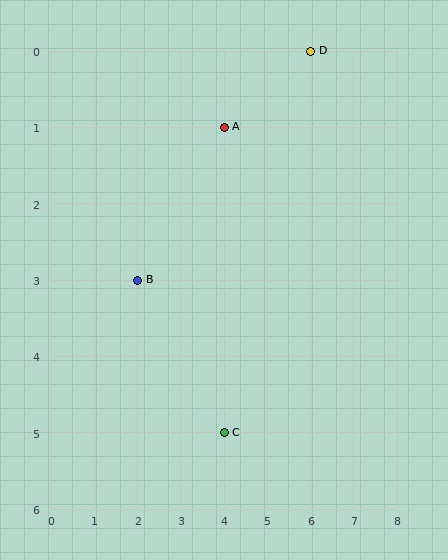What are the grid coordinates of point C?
Point C is at grid coordinates (4, 5).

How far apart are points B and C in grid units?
Points B and C are 2 columns and 2 rows apart (about 2.8 grid units diagonally).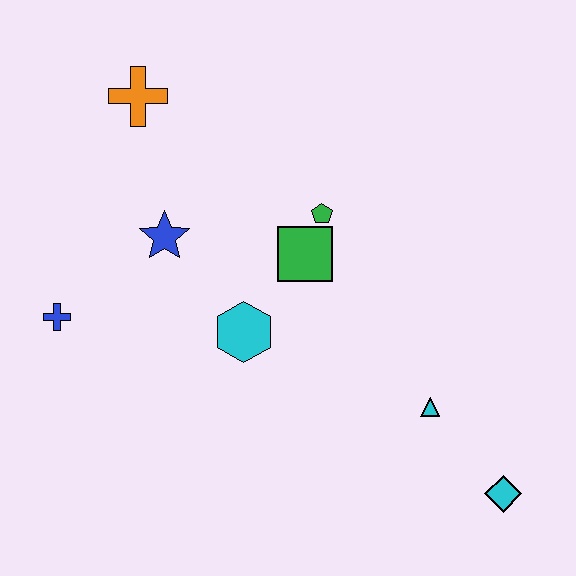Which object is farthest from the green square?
The cyan diamond is farthest from the green square.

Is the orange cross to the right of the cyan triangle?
No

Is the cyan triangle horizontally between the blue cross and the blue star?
No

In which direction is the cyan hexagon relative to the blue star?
The cyan hexagon is below the blue star.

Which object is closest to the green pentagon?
The green square is closest to the green pentagon.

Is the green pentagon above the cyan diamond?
Yes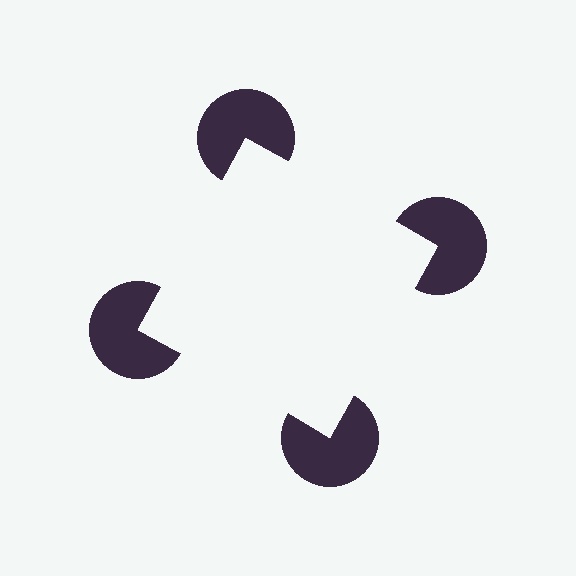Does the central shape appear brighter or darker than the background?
It typically appears slightly brighter than the background, even though no actual brightness change is drawn.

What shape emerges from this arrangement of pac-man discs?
An illusory square — its edges are inferred from the aligned wedge cuts in the pac-man discs, not physically drawn.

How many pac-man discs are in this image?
There are 4 — one at each vertex of the illusory square.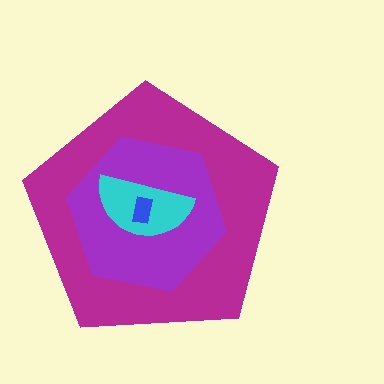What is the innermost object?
The blue rectangle.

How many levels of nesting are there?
4.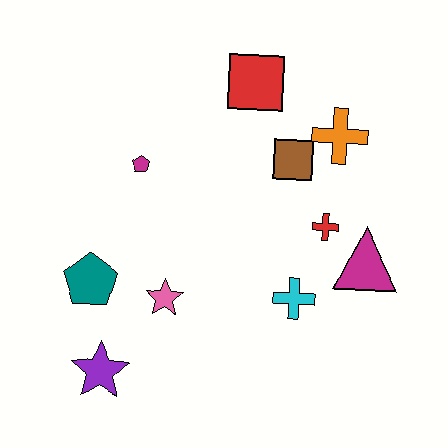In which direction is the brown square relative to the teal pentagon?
The brown square is to the right of the teal pentagon.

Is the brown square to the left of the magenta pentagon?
No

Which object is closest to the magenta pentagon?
The teal pentagon is closest to the magenta pentagon.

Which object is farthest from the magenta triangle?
The purple star is farthest from the magenta triangle.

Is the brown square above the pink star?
Yes